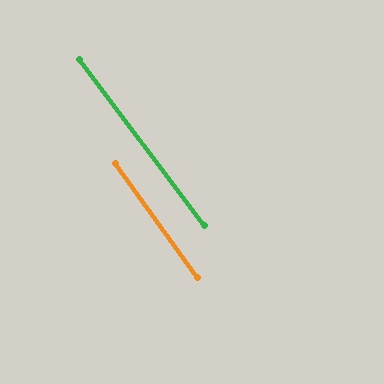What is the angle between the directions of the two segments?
Approximately 1 degree.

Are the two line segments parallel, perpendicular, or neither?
Parallel — their directions differ by only 1.1°.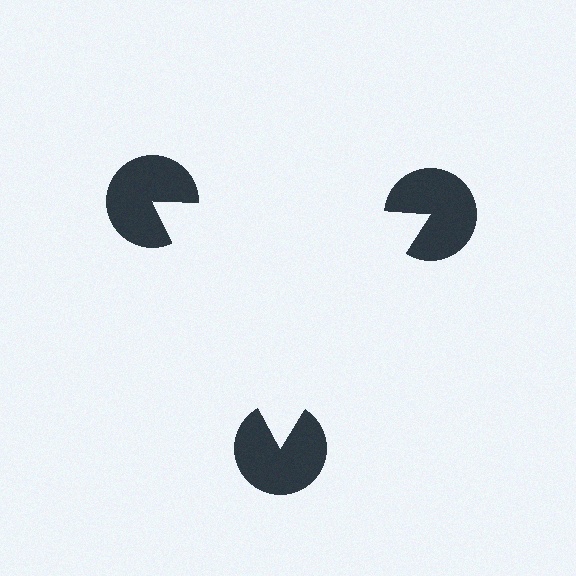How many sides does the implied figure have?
3 sides.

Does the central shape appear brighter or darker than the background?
It typically appears slightly brighter than the background, even though no actual brightness change is drawn.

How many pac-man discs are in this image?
There are 3 — one at each vertex of the illusory triangle.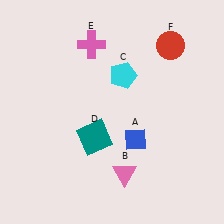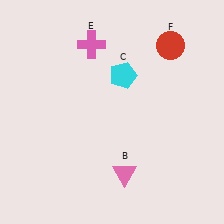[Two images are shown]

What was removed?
The blue diamond (A), the teal square (D) were removed in Image 2.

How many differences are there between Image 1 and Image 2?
There are 2 differences between the two images.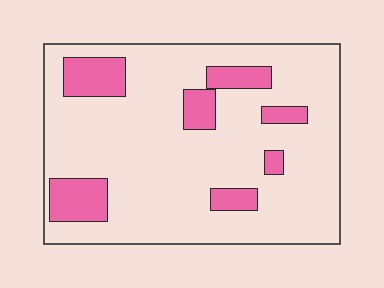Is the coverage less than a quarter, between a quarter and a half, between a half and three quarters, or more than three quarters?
Less than a quarter.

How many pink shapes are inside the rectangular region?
7.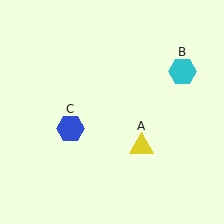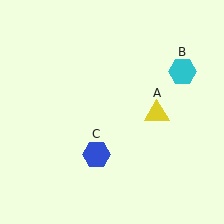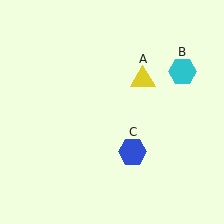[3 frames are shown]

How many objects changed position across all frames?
2 objects changed position: yellow triangle (object A), blue hexagon (object C).